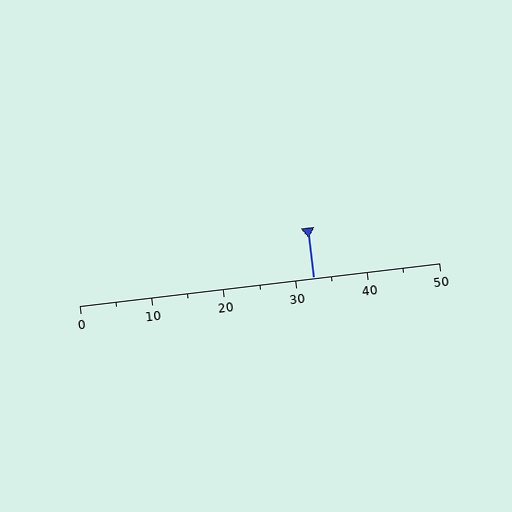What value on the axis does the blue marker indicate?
The marker indicates approximately 32.5.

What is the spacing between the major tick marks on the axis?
The major ticks are spaced 10 apart.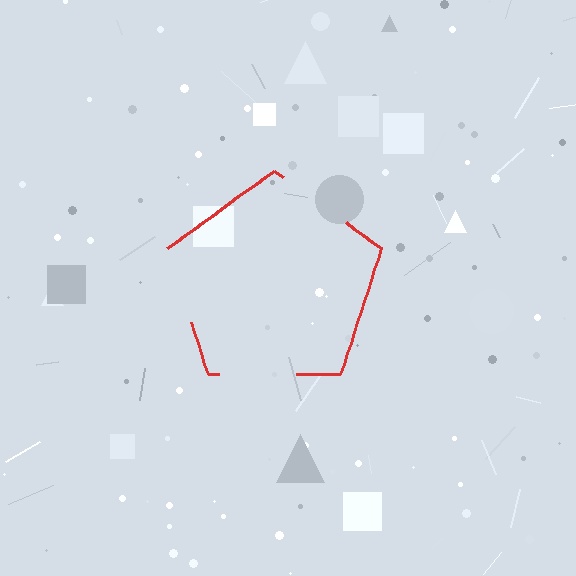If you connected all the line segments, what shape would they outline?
They would outline a pentagon.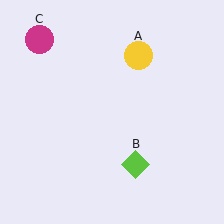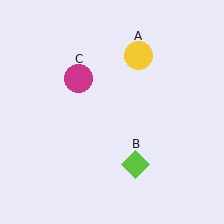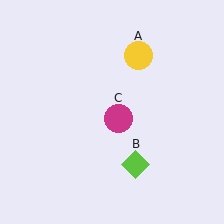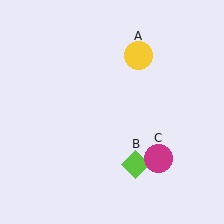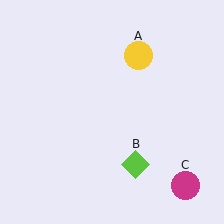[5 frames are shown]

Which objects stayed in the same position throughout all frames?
Yellow circle (object A) and lime diamond (object B) remained stationary.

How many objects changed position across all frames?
1 object changed position: magenta circle (object C).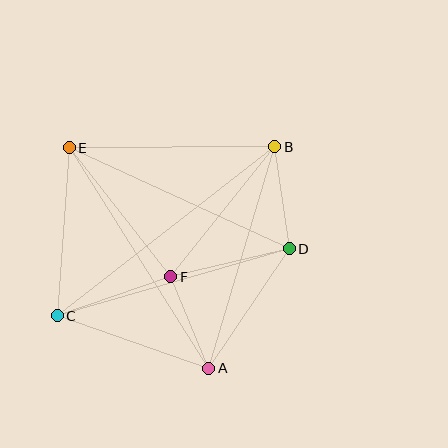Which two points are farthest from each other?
Points B and C are farthest from each other.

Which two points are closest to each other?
Points A and F are closest to each other.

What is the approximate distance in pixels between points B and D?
The distance between B and D is approximately 103 pixels.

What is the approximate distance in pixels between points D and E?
The distance between D and E is approximately 242 pixels.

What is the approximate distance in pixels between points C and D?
The distance between C and D is approximately 241 pixels.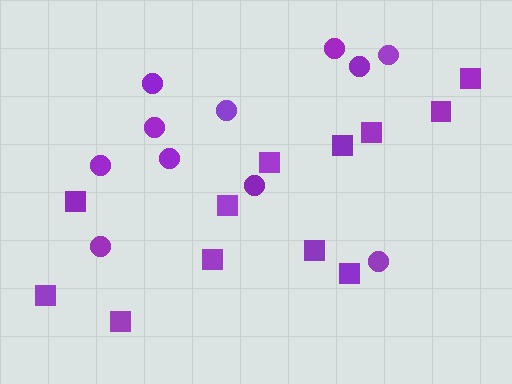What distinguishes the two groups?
There are 2 groups: one group of squares (12) and one group of circles (11).